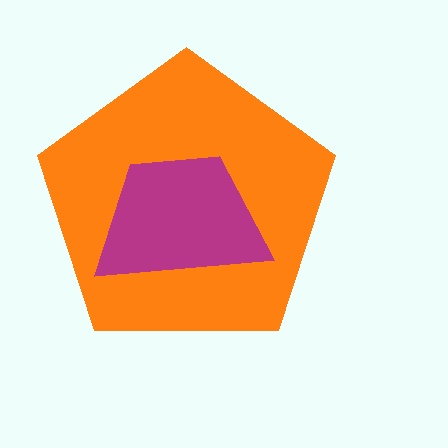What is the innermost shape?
The magenta trapezoid.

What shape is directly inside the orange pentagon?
The magenta trapezoid.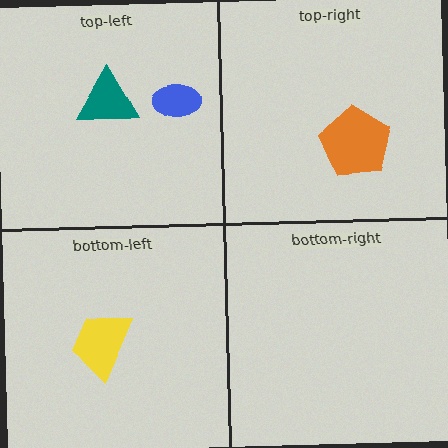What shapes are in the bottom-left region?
The yellow trapezoid.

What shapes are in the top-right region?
The orange pentagon.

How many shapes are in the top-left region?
2.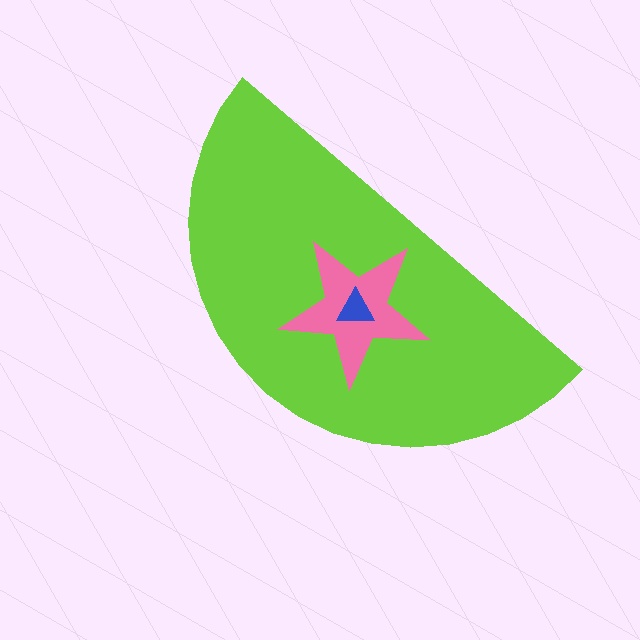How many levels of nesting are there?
3.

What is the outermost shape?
The lime semicircle.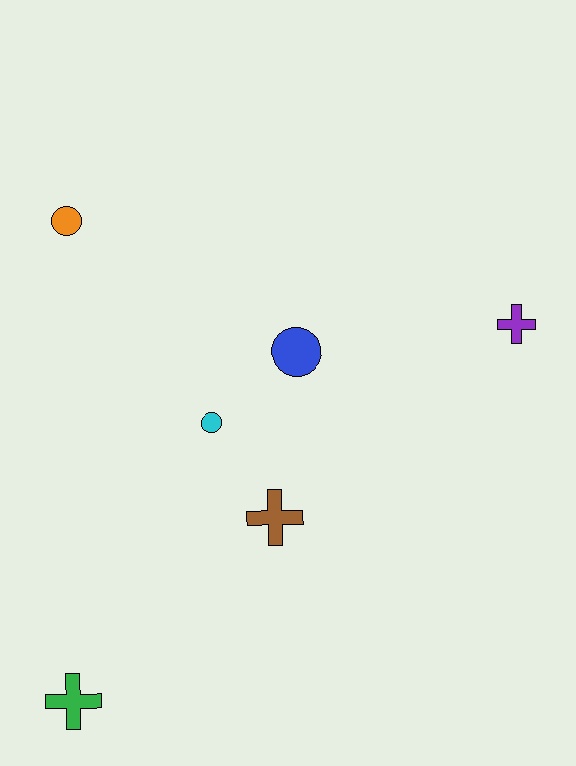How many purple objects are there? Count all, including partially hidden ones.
There is 1 purple object.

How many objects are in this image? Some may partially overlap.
There are 6 objects.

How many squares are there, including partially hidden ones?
There are no squares.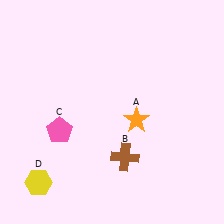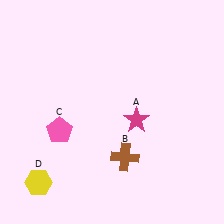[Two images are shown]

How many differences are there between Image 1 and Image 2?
There is 1 difference between the two images.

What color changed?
The star (A) changed from orange in Image 1 to magenta in Image 2.